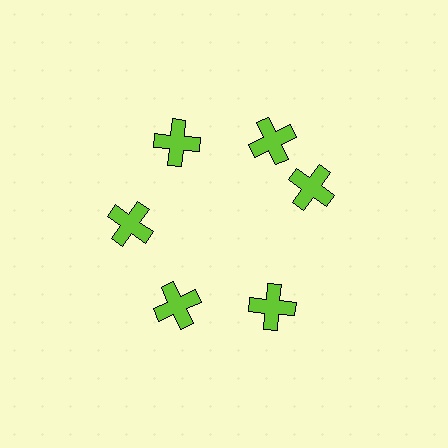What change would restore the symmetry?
The symmetry would be restored by rotating it back into even spacing with its neighbors so that all 6 crosses sit at equal angles and equal distance from the center.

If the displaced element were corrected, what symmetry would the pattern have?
It would have 6-fold rotational symmetry — the pattern would map onto itself every 60 degrees.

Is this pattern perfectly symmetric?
No. The 6 lime crosses are arranged in a ring, but one element near the 3 o'clock position is rotated out of alignment along the ring, breaking the 6-fold rotational symmetry.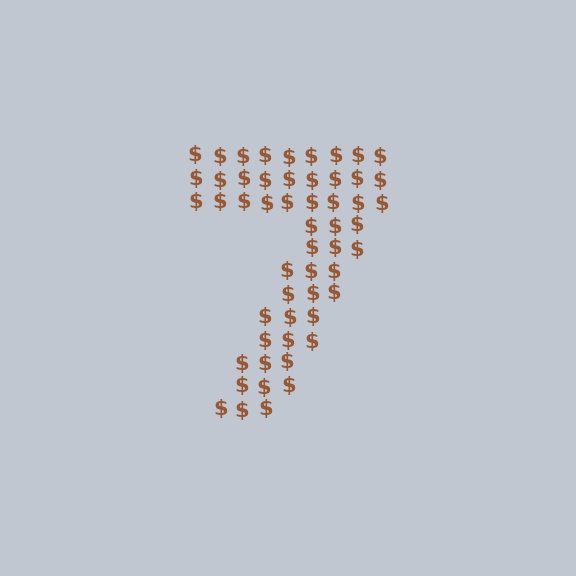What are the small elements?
The small elements are dollar signs.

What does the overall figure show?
The overall figure shows the digit 7.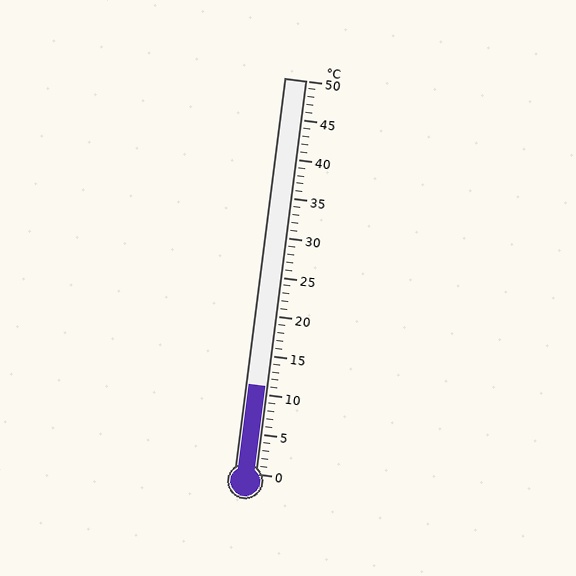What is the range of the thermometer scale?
The thermometer scale ranges from 0°C to 50°C.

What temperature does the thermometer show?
The thermometer shows approximately 11°C.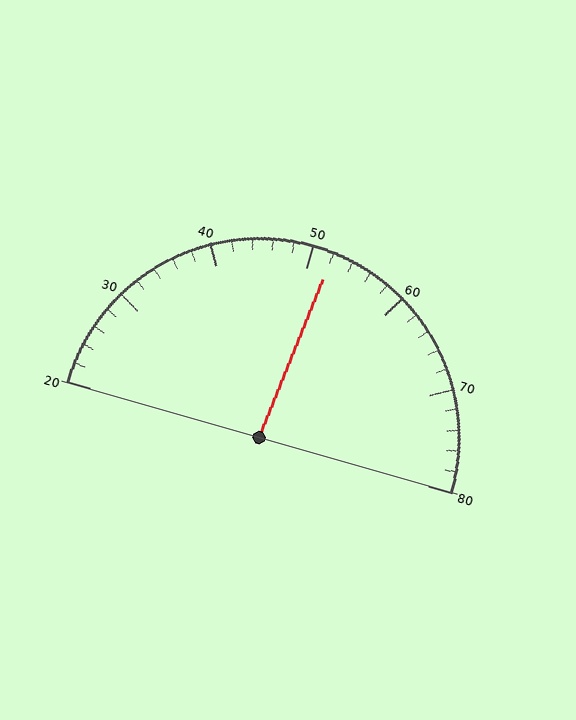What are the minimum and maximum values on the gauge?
The gauge ranges from 20 to 80.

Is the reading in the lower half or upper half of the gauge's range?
The reading is in the upper half of the range (20 to 80).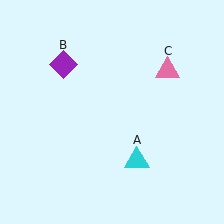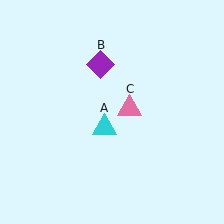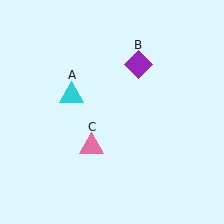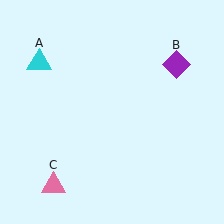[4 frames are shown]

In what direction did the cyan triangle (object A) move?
The cyan triangle (object A) moved up and to the left.